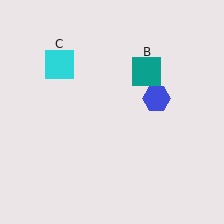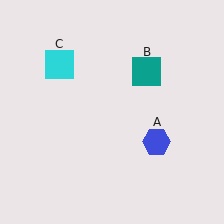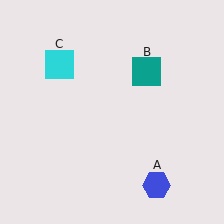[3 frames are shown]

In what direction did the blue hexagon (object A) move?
The blue hexagon (object A) moved down.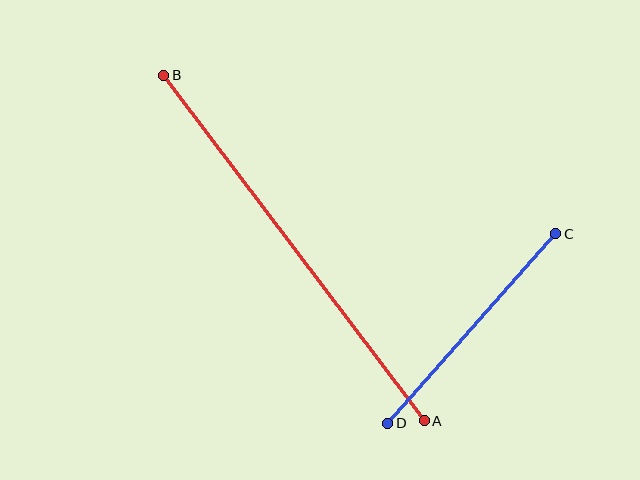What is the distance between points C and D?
The distance is approximately 253 pixels.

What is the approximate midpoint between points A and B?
The midpoint is at approximately (294, 248) pixels.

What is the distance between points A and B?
The distance is approximately 433 pixels.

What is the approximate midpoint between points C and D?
The midpoint is at approximately (472, 329) pixels.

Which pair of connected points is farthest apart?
Points A and B are farthest apart.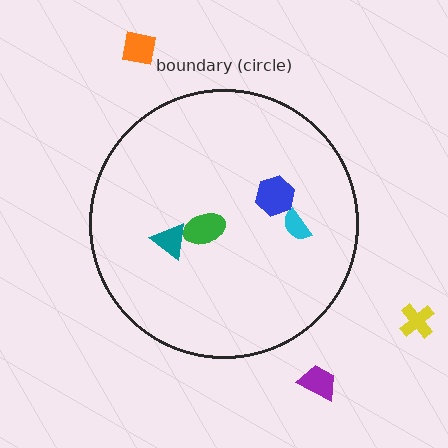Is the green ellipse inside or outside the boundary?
Inside.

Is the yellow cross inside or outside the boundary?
Outside.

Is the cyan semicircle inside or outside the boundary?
Inside.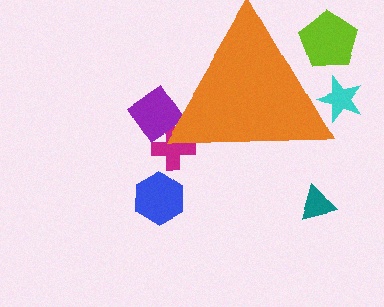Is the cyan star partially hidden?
Yes, the cyan star is partially hidden behind the orange triangle.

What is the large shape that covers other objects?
An orange triangle.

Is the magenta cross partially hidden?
Yes, the magenta cross is partially hidden behind the orange triangle.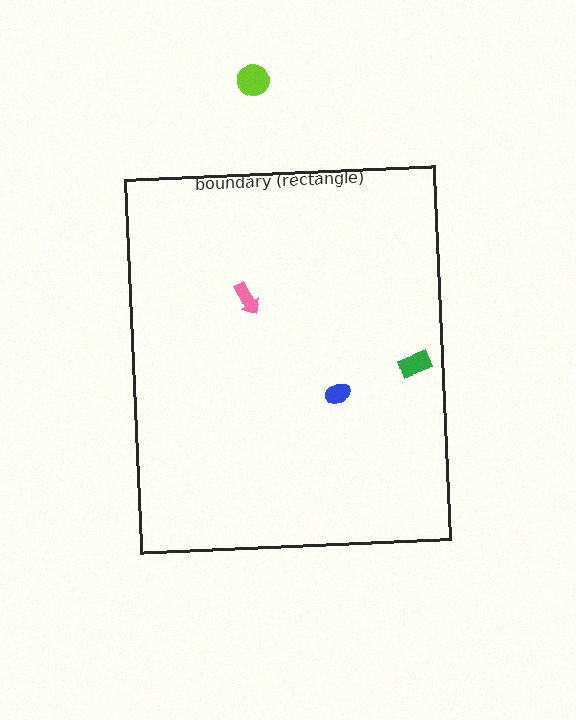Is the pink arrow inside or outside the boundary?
Inside.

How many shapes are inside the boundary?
3 inside, 1 outside.